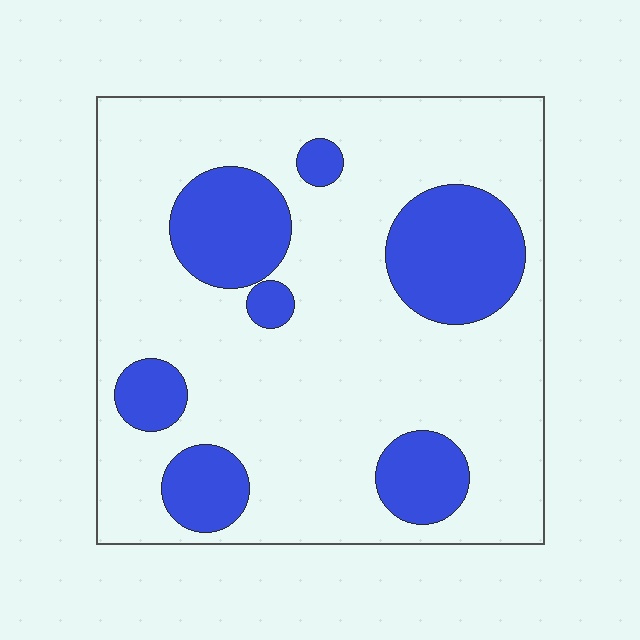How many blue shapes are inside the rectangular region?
7.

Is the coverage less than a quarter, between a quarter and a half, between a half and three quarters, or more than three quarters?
Less than a quarter.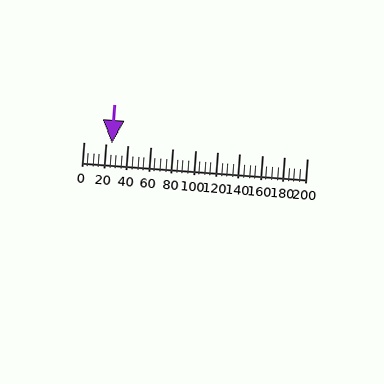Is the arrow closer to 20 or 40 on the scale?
The arrow is closer to 20.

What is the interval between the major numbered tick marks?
The major tick marks are spaced 20 units apart.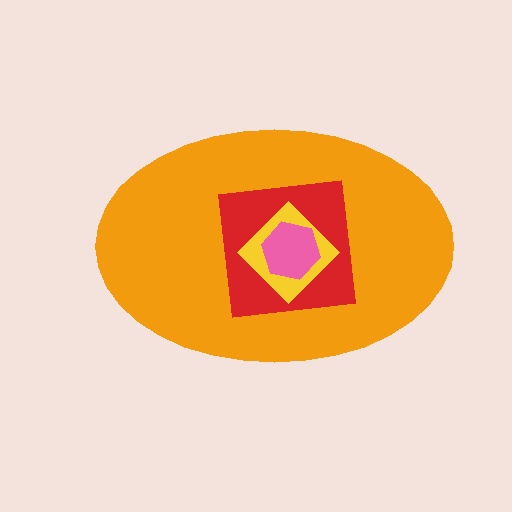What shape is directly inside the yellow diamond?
The pink hexagon.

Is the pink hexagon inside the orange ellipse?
Yes.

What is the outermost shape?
The orange ellipse.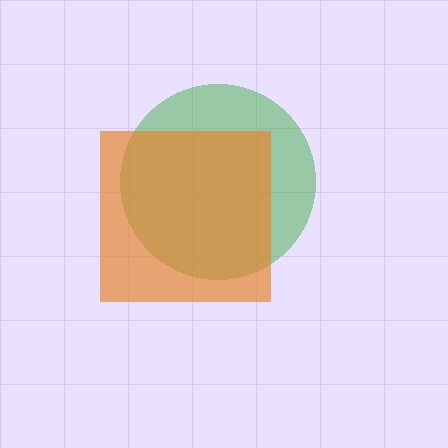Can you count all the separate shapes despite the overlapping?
Yes, there are 2 separate shapes.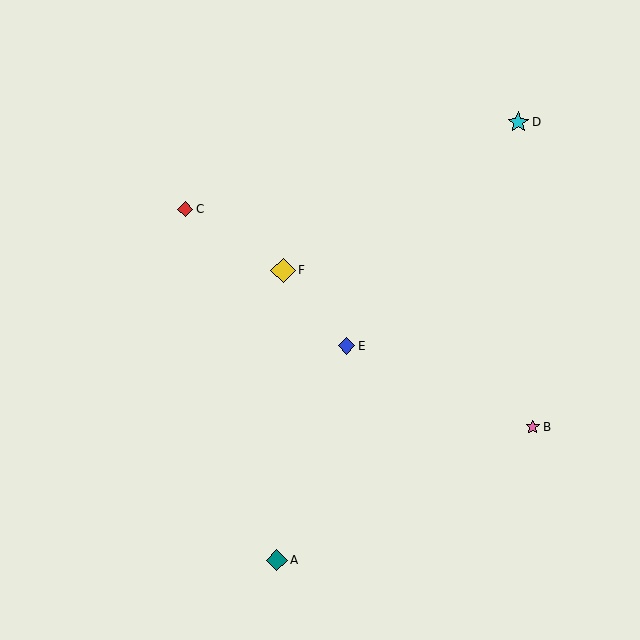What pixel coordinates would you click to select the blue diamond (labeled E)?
Click at (347, 346) to select the blue diamond E.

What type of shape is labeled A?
Shape A is a teal diamond.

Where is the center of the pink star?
The center of the pink star is at (533, 427).